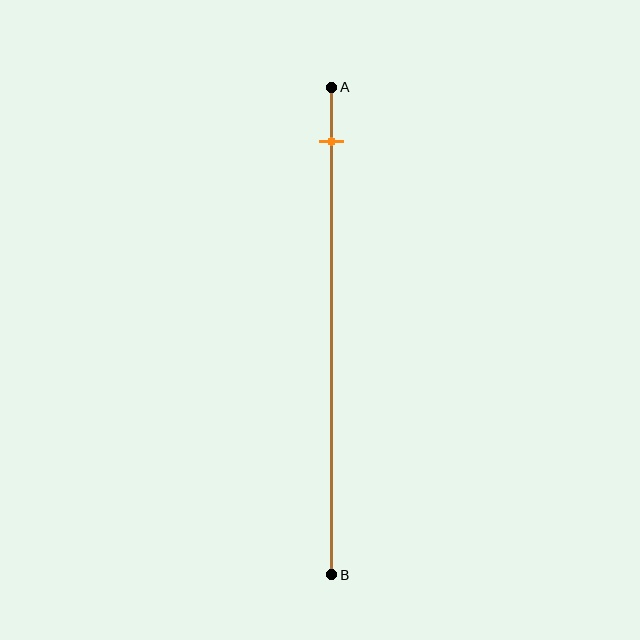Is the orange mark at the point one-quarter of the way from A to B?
No, the mark is at about 10% from A, not at the 25% one-quarter point.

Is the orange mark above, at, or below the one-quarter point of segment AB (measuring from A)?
The orange mark is above the one-quarter point of segment AB.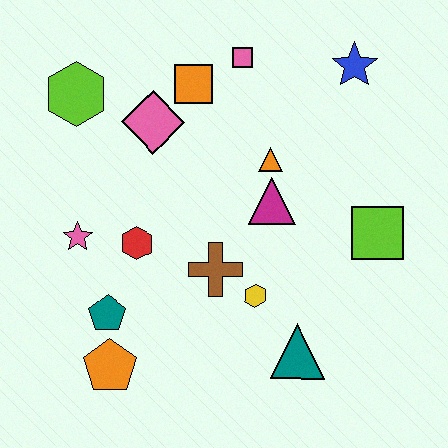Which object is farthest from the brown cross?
The blue star is farthest from the brown cross.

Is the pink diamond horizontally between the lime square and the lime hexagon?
Yes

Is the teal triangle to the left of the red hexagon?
No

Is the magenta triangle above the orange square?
No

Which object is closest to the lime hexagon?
The pink diamond is closest to the lime hexagon.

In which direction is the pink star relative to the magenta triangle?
The pink star is to the left of the magenta triangle.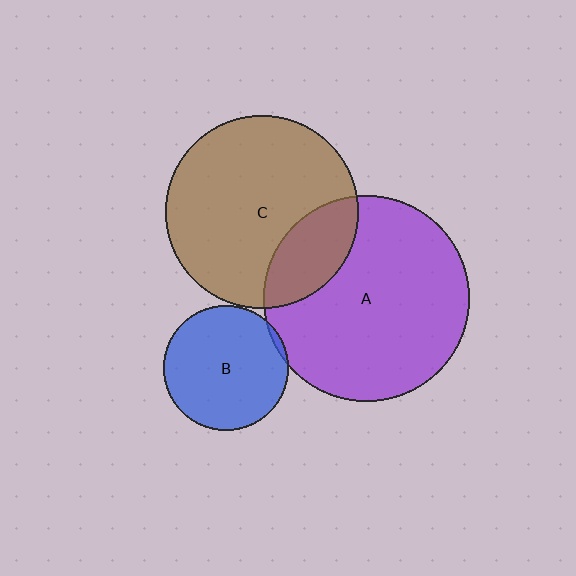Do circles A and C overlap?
Yes.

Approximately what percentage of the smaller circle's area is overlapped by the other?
Approximately 25%.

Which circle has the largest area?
Circle A (purple).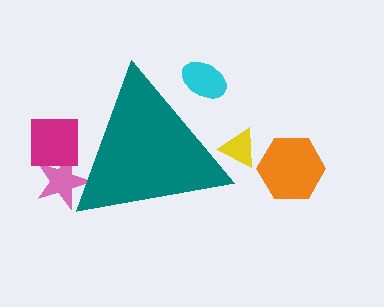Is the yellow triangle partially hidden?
Yes, the yellow triangle is partially hidden behind the teal triangle.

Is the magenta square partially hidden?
Yes, the magenta square is partially hidden behind the teal triangle.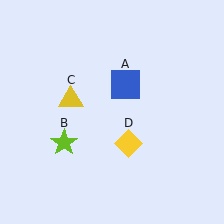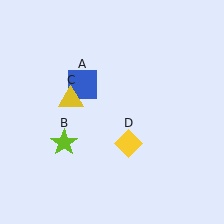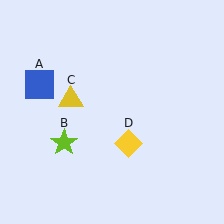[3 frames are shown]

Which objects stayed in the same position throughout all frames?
Lime star (object B) and yellow triangle (object C) and yellow diamond (object D) remained stationary.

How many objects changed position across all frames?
1 object changed position: blue square (object A).